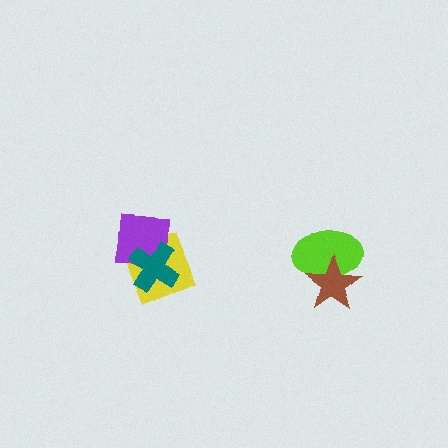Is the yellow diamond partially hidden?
Yes, it is partially covered by another shape.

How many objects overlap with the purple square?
2 objects overlap with the purple square.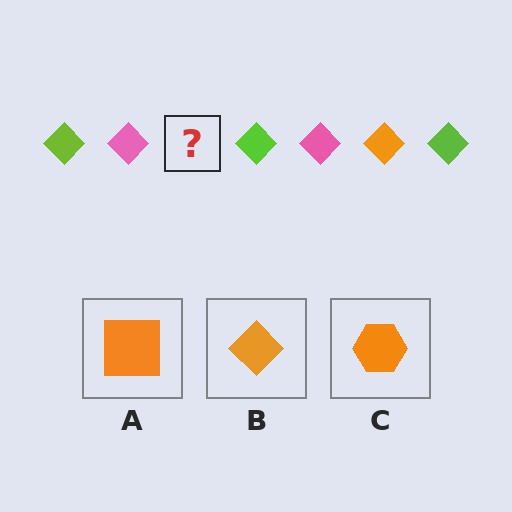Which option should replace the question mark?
Option B.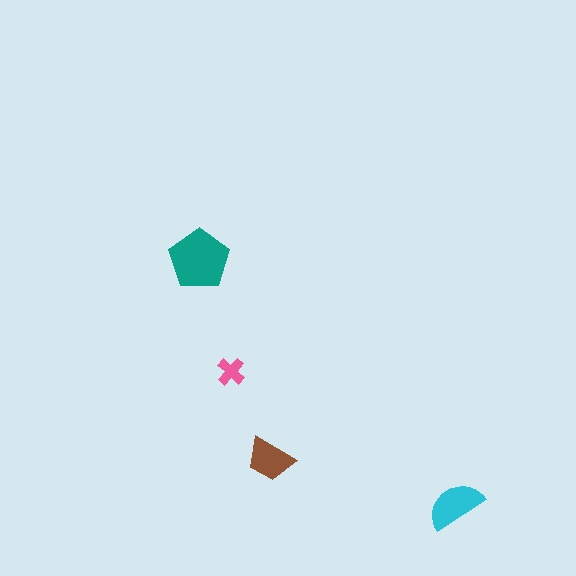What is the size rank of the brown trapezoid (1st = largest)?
3rd.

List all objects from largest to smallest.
The teal pentagon, the cyan semicircle, the brown trapezoid, the pink cross.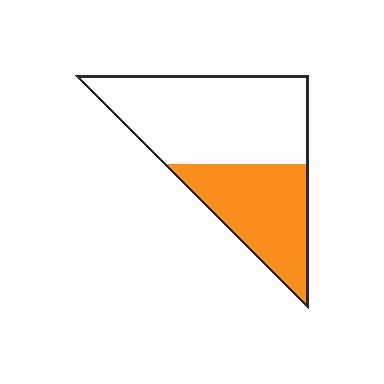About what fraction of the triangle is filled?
About three eighths (3/8).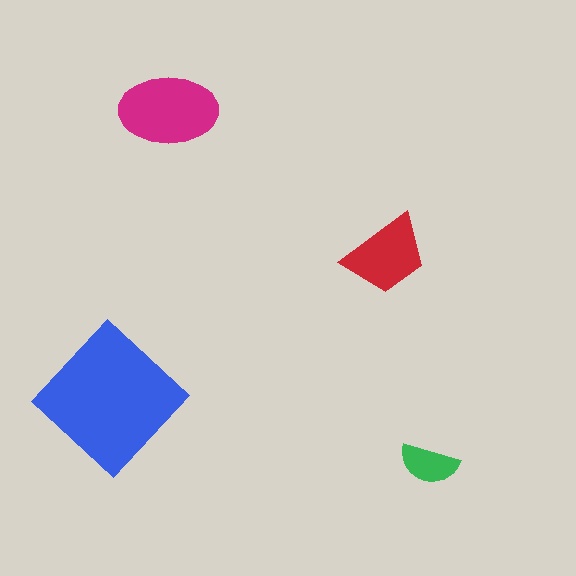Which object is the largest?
The blue diamond.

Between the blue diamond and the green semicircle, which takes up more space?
The blue diamond.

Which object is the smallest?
The green semicircle.